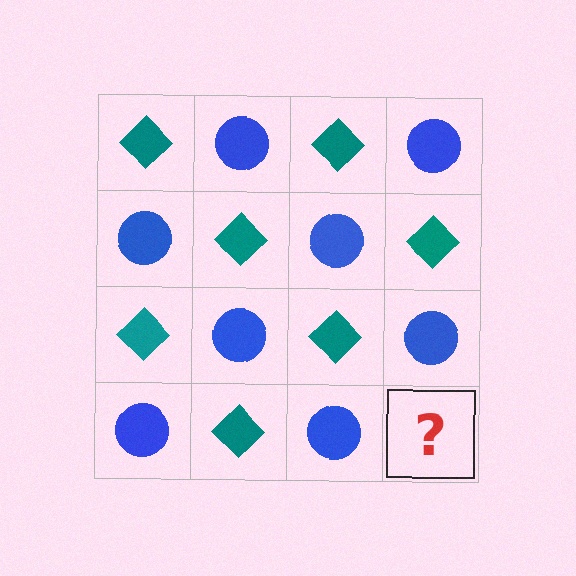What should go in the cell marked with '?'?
The missing cell should contain a teal diamond.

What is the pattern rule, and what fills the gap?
The rule is that it alternates teal diamond and blue circle in a checkerboard pattern. The gap should be filled with a teal diamond.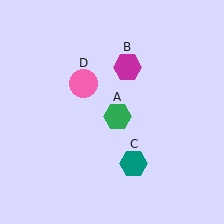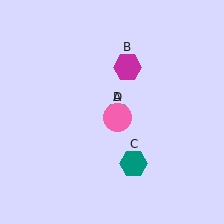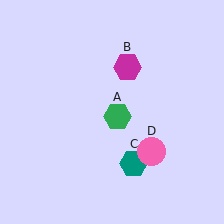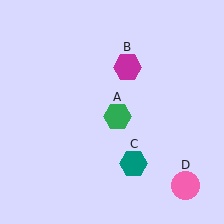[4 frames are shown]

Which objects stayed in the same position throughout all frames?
Green hexagon (object A) and magenta hexagon (object B) and teal hexagon (object C) remained stationary.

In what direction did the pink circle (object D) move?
The pink circle (object D) moved down and to the right.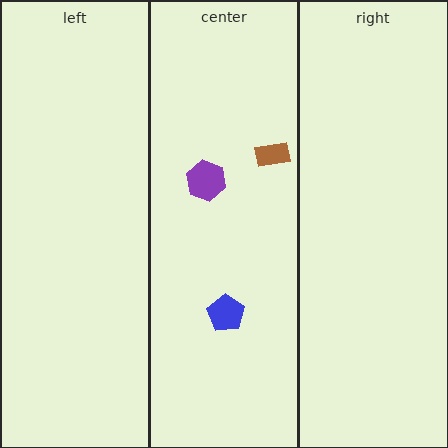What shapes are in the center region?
The blue pentagon, the purple hexagon, the brown rectangle.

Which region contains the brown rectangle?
The center region.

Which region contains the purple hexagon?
The center region.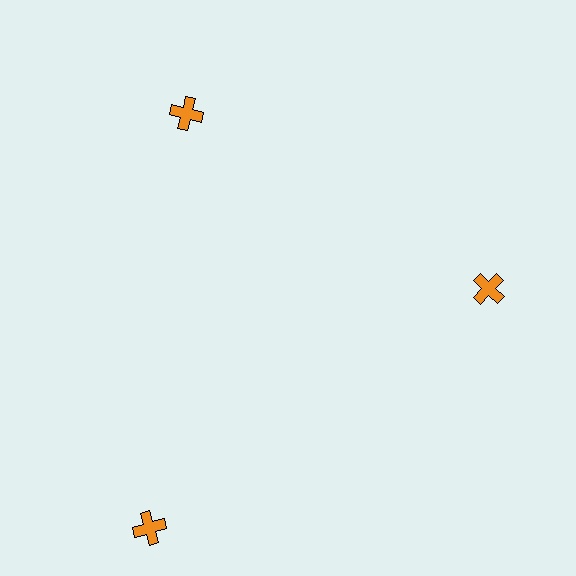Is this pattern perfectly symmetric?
No. The 3 orange crosses are arranged in a ring, but one element near the 7 o'clock position is pushed outward from the center, breaking the 3-fold rotational symmetry.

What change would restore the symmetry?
The symmetry would be restored by moving it inward, back onto the ring so that all 3 crosses sit at equal angles and equal distance from the center.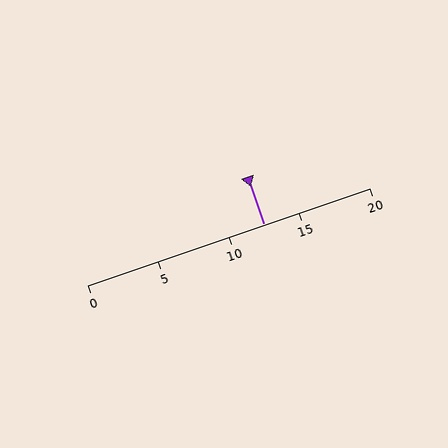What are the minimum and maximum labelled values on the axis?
The axis runs from 0 to 20.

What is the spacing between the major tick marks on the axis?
The major ticks are spaced 5 apart.